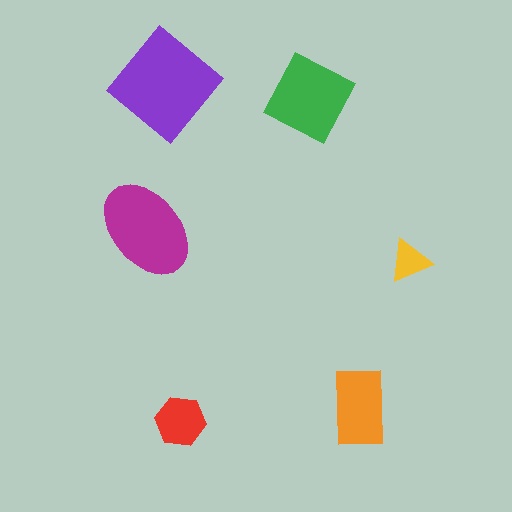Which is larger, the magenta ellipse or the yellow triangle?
The magenta ellipse.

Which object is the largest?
The purple diamond.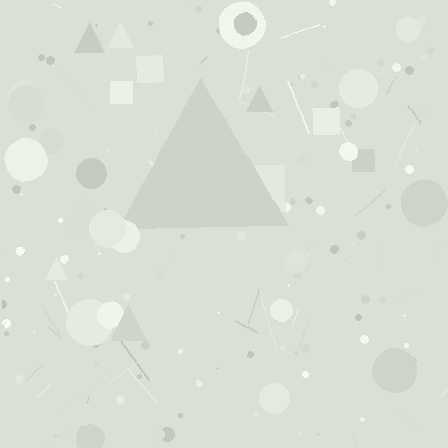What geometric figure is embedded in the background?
A triangle is embedded in the background.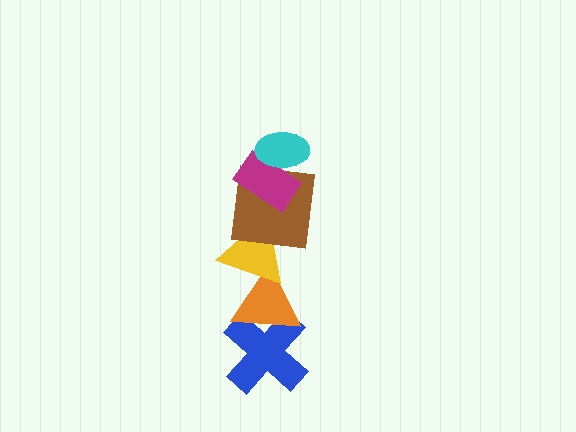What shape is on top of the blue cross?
The orange triangle is on top of the blue cross.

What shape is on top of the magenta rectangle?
The cyan ellipse is on top of the magenta rectangle.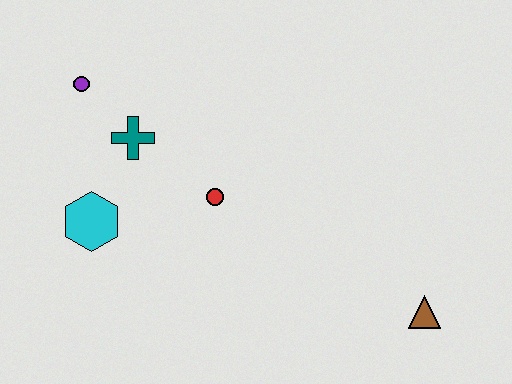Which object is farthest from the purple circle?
The brown triangle is farthest from the purple circle.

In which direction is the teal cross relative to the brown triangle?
The teal cross is to the left of the brown triangle.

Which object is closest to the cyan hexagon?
The teal cross is closest to the cyan hexagon.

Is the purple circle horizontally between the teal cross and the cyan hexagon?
No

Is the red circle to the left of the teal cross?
No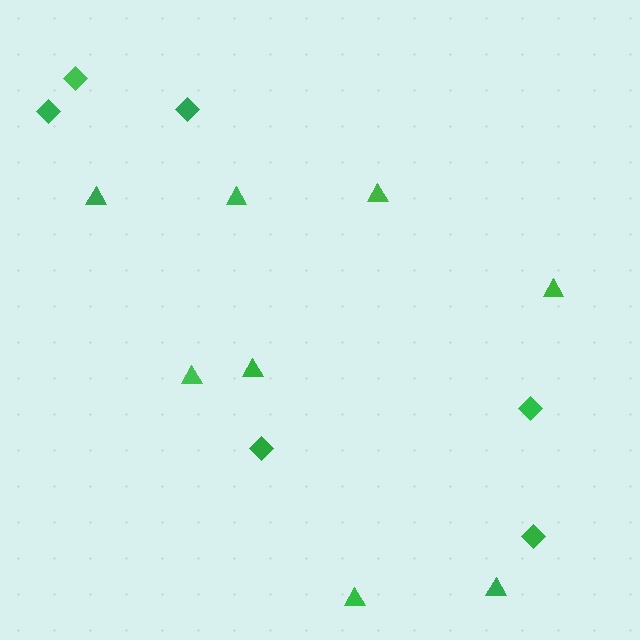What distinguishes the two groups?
There are 2 groups: one group of diamonds (6) and one group of triangles (8).